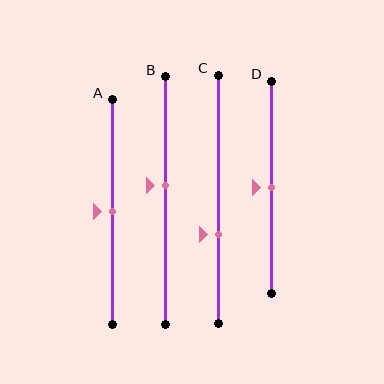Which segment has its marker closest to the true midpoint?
Segment A has its marker closest to the true midpoint.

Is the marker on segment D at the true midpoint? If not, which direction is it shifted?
Yes, the marker on segment D is at the true midpoint.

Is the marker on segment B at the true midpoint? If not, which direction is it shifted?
No, the marker on segment B is shifted upward by about 6% of the segment length.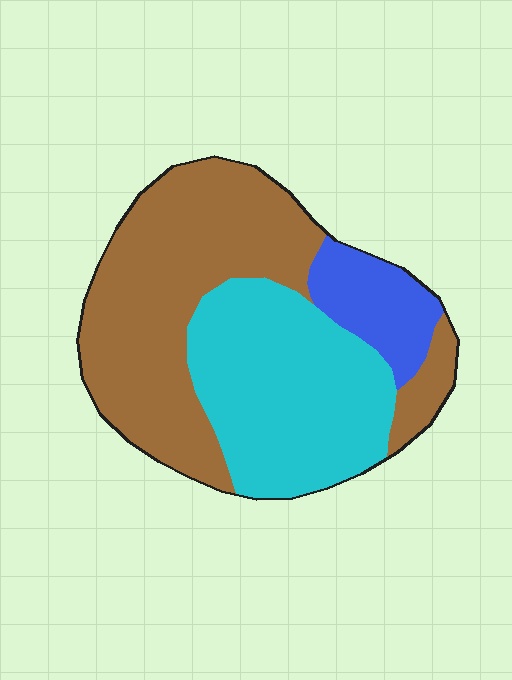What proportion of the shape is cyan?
Cyan takes up between a third and a half of the shape.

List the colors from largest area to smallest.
From largest to smallest: brown, cyan, blue.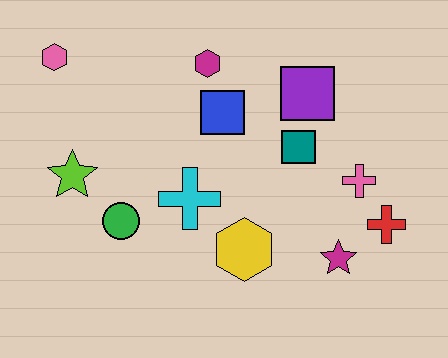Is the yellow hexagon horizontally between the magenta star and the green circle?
Yes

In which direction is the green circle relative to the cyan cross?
The green circle is to the left of the cyan cross.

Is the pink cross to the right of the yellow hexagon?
Yes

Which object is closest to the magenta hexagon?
The blue square is closest to the magenta hexagon.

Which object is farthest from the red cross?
The pink hexagon is farthest from the red cross.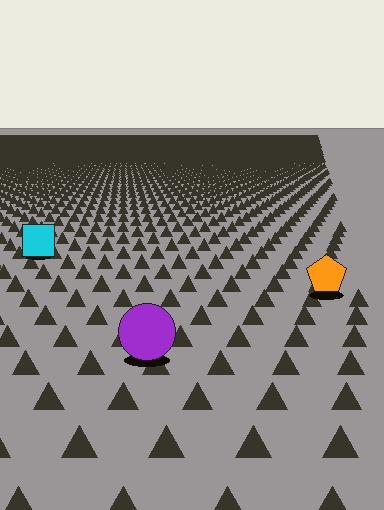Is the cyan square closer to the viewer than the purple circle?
No. The purple circle is closer — you can tell from the texture gradient: the ground texture is coarser near it.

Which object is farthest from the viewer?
The cyan square is farthest from the viewer. It appears smaller and the ground texture around it is denser.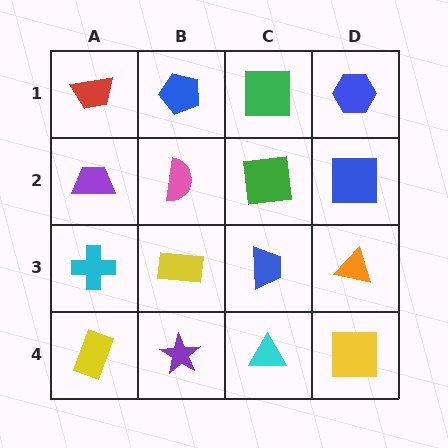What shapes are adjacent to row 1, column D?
A blue square (row 2, column D), a green square (row 1, column C).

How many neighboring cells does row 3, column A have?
3.